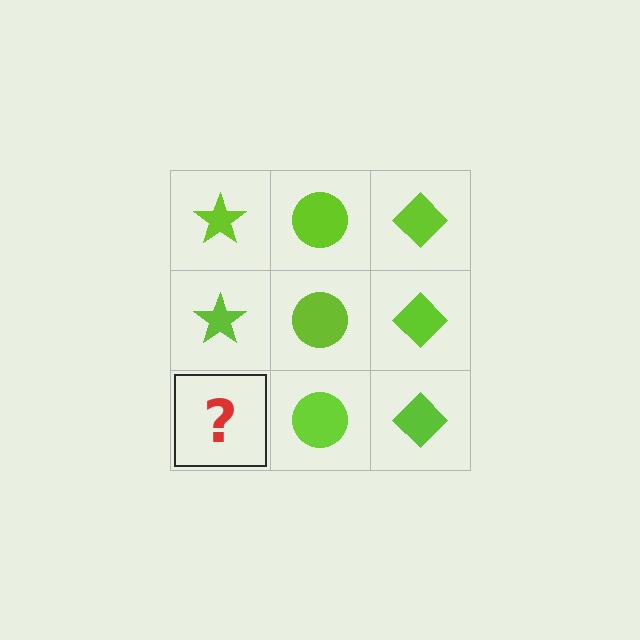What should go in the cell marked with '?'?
The missing cell should contain a lime star.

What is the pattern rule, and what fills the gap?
The rule is that each column has a consistent shape. The gap should be filled with a lime star.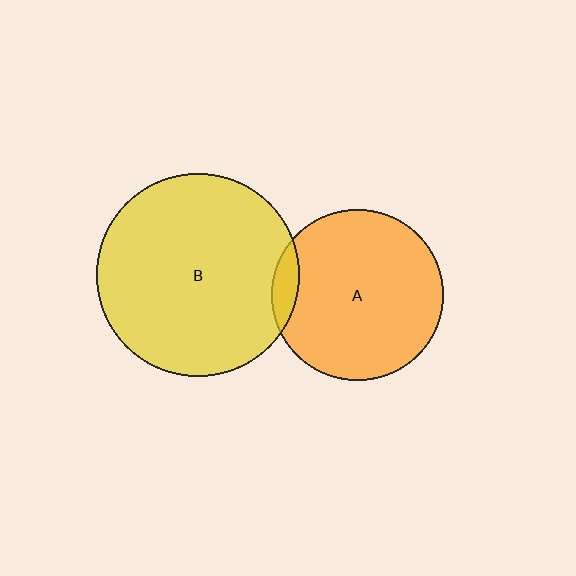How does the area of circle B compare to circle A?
Approximately 1.4 times.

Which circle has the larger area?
Circle B (yellow).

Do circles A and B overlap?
Yes.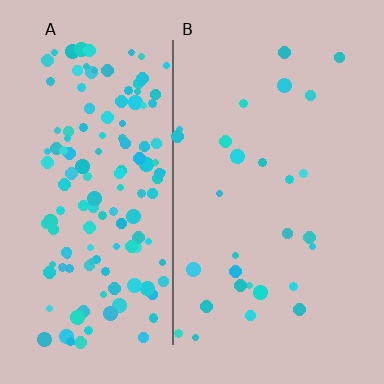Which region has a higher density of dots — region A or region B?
A (the left).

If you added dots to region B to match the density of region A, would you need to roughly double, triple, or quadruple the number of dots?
Approximately quadruple.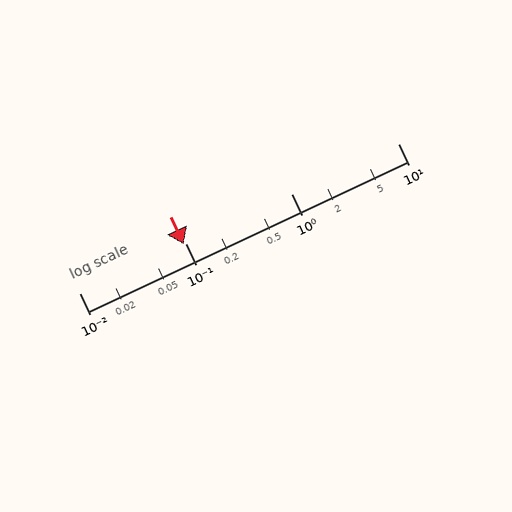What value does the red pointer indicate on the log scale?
The pointer indicates approximately 0.096.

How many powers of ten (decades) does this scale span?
The scale spans 3 decades, from 0.01 to 10.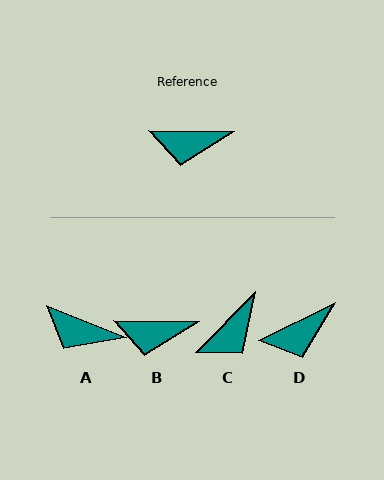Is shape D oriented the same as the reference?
No, it is off by about 27 degrees.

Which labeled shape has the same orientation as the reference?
B.